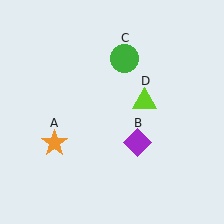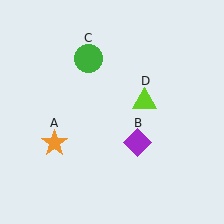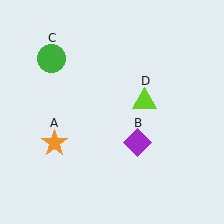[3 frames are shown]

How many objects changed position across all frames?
1 object changed position: green circle (object C).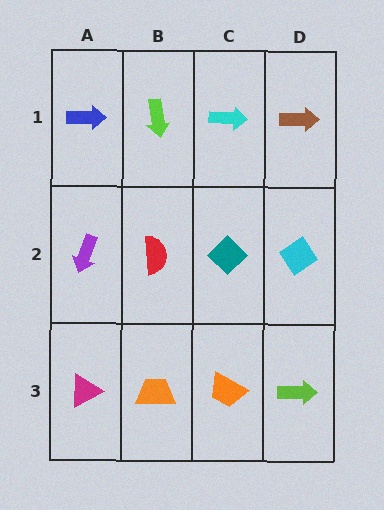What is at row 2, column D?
A cyan diamond.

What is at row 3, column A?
A magenta triangle.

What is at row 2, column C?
A teal diamond.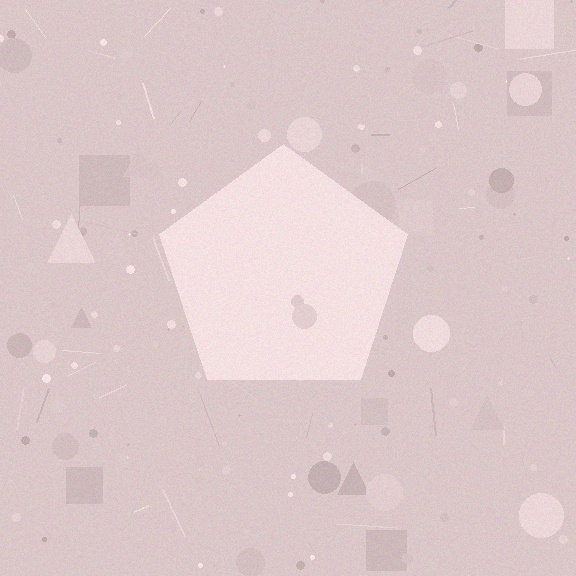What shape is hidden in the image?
A pentagon is hidden in the image.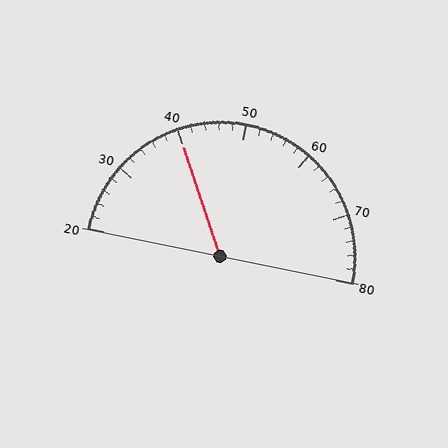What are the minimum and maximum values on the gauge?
The gauge ranges from 20 to 80.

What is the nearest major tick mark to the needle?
The nearest major tick mark is 40.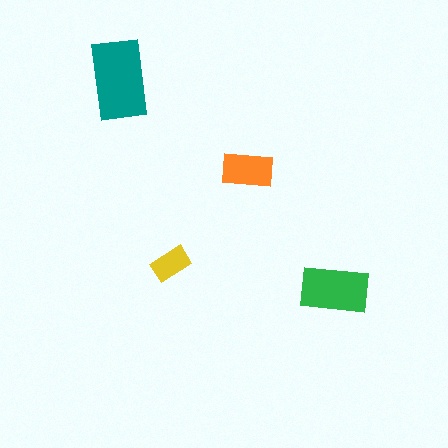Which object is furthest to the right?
The green rectangle is rightmost.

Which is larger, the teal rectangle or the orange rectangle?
The teal one.